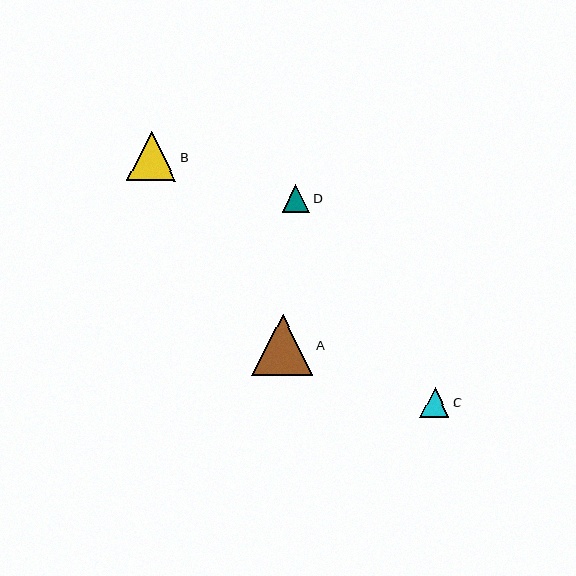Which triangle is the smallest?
Triangle D is the smallest with a size of approximately 28 pixels.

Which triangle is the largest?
Triangle A is the largest with a size of approximately 61 pixels.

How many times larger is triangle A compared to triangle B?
Triangle A is approximately 1.2 times the size of triangle B.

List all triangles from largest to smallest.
From largest to smallest: A, B, C, D.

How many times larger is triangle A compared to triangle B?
Triangle A is approximately 1.2 times the size of triangle B.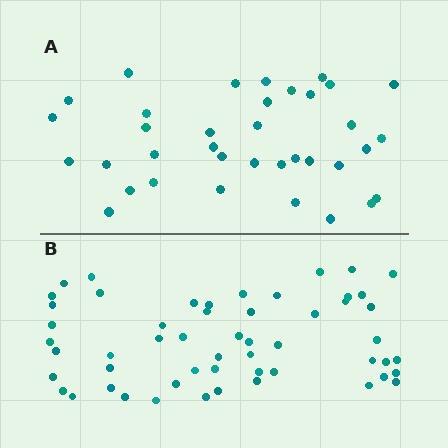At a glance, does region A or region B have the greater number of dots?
Region B (the bottom region) has more dots.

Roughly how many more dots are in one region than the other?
Region B has approximately 20 more dots than region A.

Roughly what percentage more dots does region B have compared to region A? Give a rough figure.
About 50% more.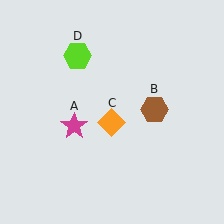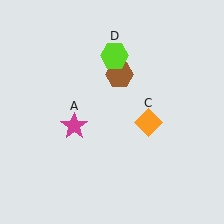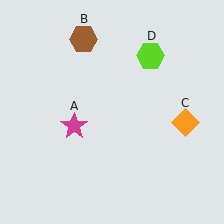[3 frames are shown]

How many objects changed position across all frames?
3 objects changed position: brown hexagon (object B), orange diamond (object C), lime hexagon (object D).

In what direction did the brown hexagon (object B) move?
The brown hexagon (object B) moved up and to the left.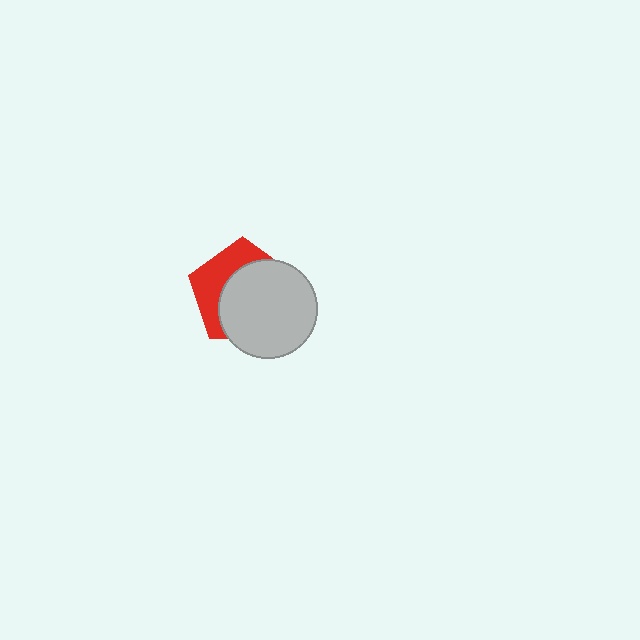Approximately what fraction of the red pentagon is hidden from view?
Roughly 63% of the red pentagon is hidden behind the light gray circle.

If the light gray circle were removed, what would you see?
You would see the complete red pentagon.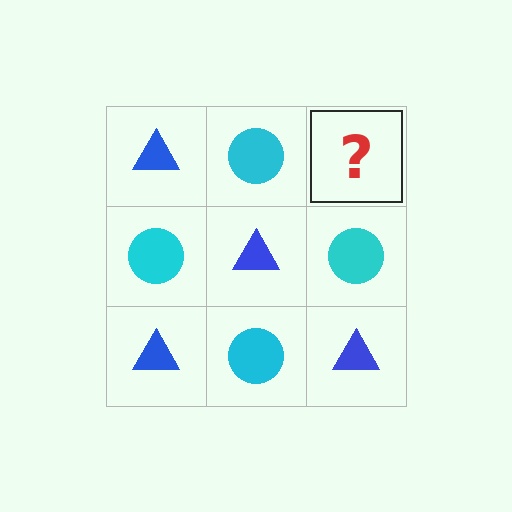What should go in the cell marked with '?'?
The missing cell should contain a blue triangle.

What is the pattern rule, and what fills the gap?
The rule is that it alternates blue triangle and cyan circle in a checkerboard pattern. The gap should be filled with a blue triangle.